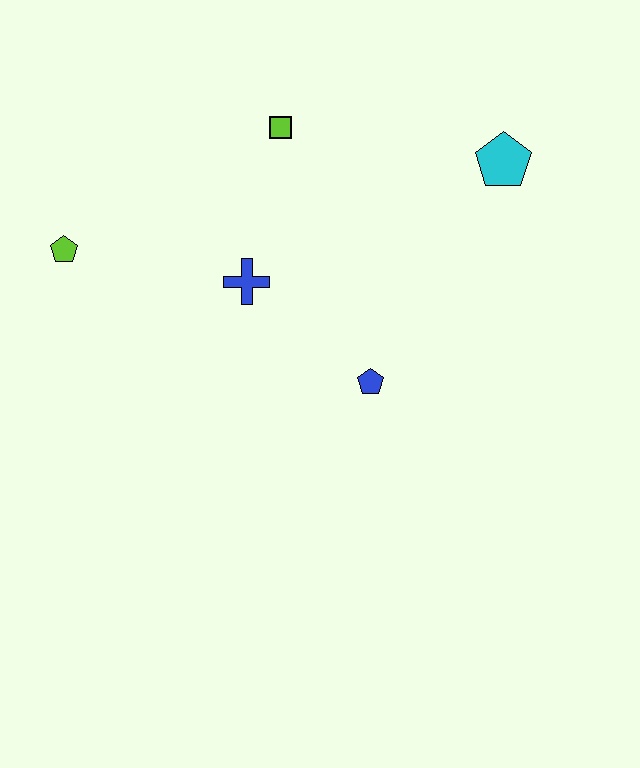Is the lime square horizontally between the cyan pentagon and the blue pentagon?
No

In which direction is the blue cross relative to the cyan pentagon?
The blue cross is to the left of the cyan pentagon.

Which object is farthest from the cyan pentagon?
The lime pentagon is farthest from the cyan pentagon.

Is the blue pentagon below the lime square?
Yes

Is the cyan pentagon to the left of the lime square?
No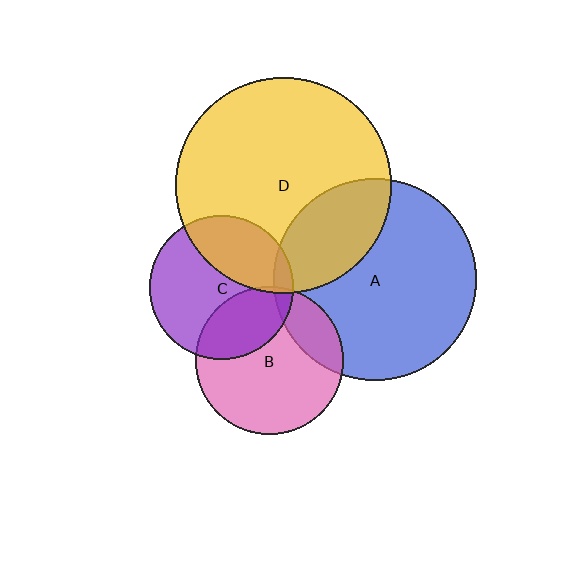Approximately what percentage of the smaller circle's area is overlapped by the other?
Approximately 30%.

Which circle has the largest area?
Circle D (yellow).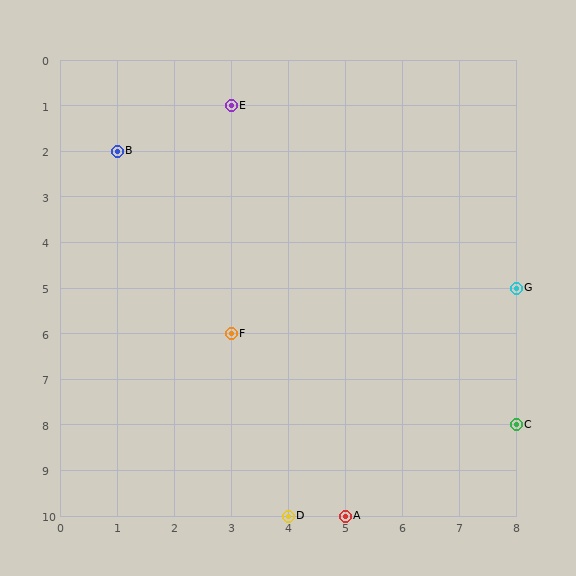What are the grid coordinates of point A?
Point A is at grid coordinates (5, 10).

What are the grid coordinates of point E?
Point E is at grid coordinates (3, 1).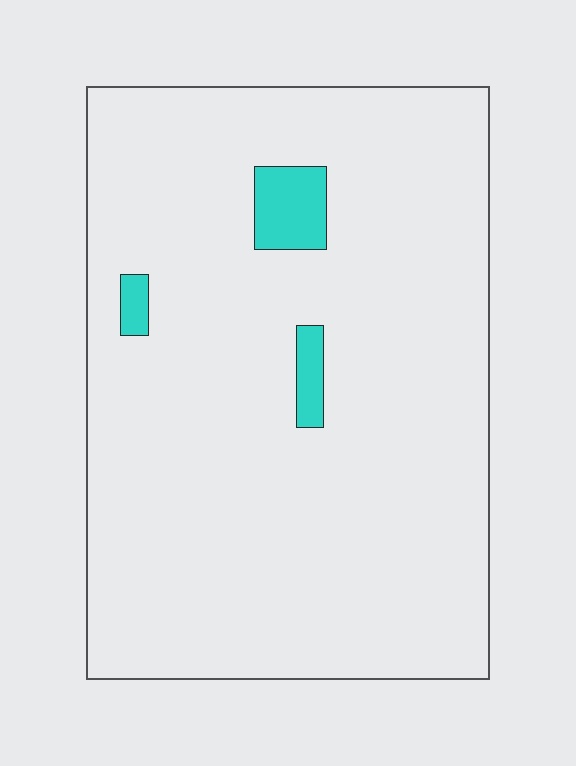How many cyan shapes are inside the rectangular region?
3.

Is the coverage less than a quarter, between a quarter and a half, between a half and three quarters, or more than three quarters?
Less than a quarter.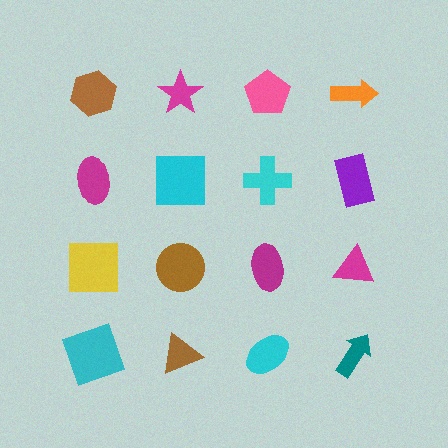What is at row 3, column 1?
A yellow square.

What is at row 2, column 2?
A cyan square.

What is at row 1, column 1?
A brown hexagon.